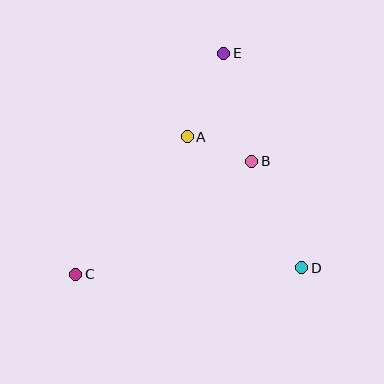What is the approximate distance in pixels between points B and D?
The distance between B and D is approximately 118 pixels.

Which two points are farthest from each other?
Points C and E are farthest from each other.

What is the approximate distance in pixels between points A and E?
The distance between A and E is approximately 91 pixels.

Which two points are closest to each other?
Points A and B are closest to each other.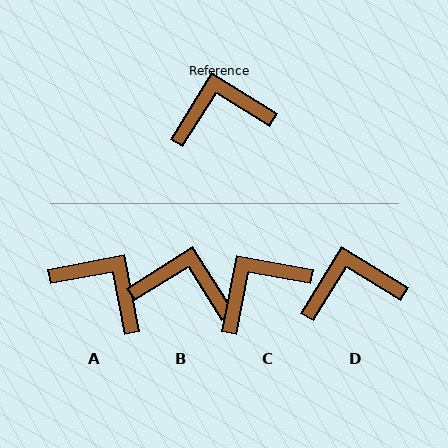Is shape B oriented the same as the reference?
No, it is off by about 26 degrees.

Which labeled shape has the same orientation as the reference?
D.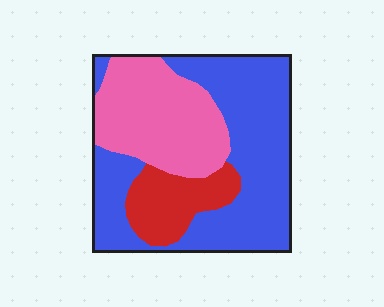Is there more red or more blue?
Blue.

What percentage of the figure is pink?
Pink takes up about one third (1/3) of the figure.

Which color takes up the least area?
Red, at roughly 15%.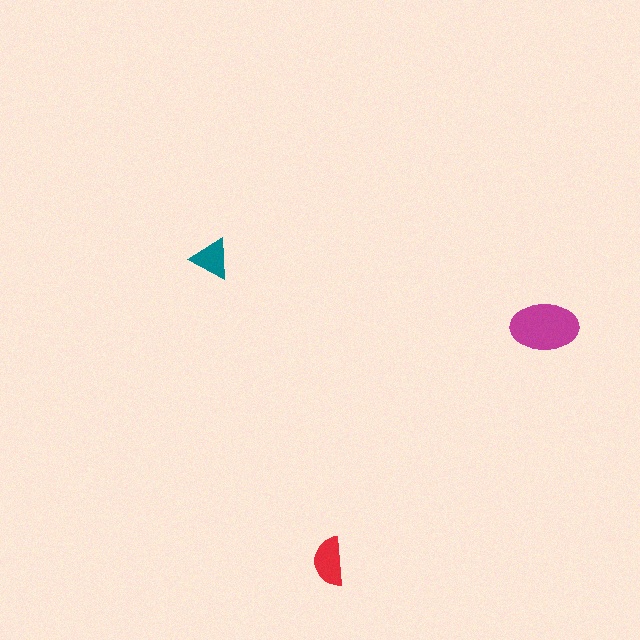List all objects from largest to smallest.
The magenta ellipse, the red semicircle, the teal triangle.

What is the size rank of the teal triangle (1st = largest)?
3rd.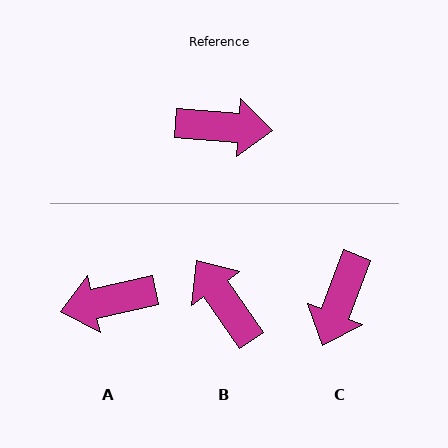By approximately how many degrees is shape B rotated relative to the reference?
Approximately 129 degrees counter-clockwise.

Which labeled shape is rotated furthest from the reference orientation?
A, about 163 degrees away.